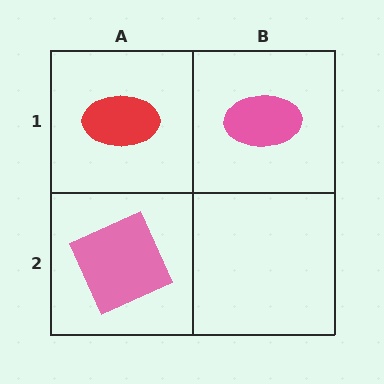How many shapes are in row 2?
1 shape.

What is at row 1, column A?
A red ellipse.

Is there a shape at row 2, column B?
No, that cell is empty.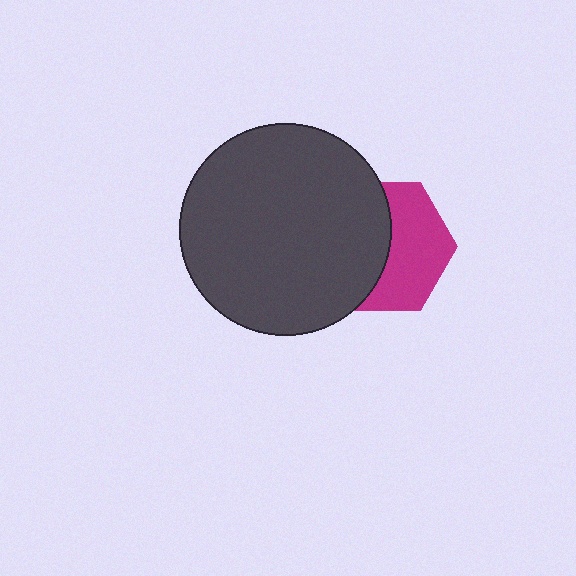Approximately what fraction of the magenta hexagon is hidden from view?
Roughly 50% of the magenta hexagon is hidden behind the dark gray circle.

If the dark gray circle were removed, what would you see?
You would see the complete magenta hexagon.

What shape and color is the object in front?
The object in front is a dark gray circle.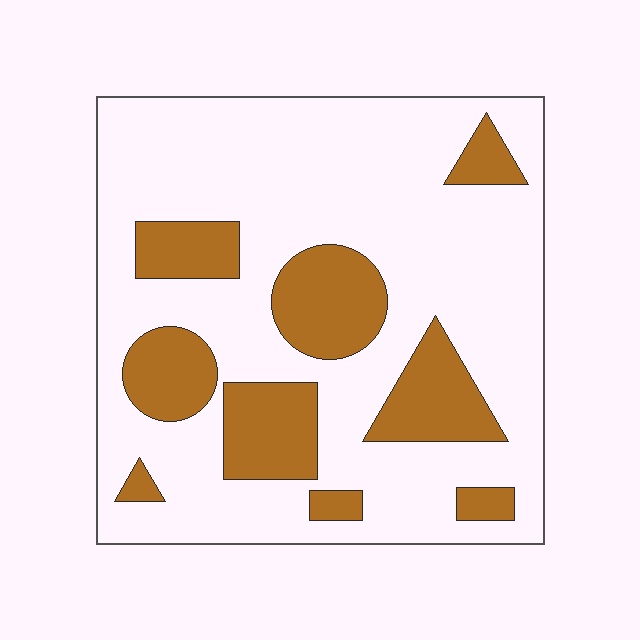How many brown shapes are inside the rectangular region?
9.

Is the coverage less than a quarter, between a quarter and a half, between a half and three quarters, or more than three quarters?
Between a quarter and a half.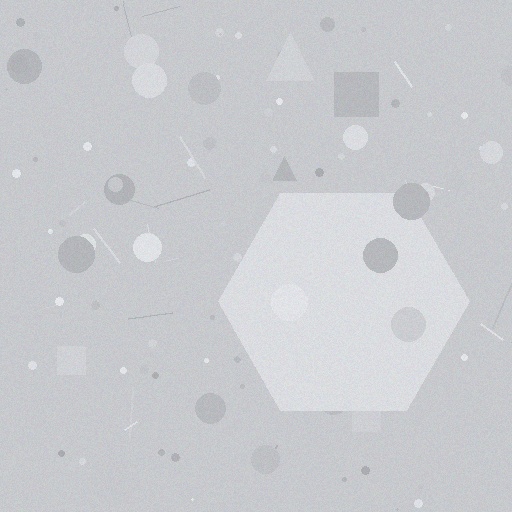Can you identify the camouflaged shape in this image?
The camouflaged shape is a hexagon.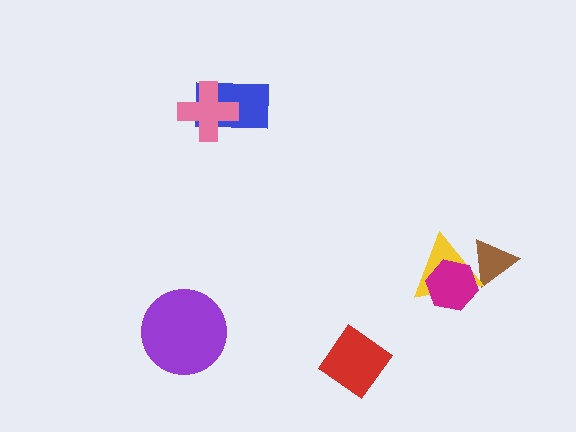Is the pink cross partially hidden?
No, no other shape covers it.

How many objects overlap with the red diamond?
0 objects overlap with the red diamond.